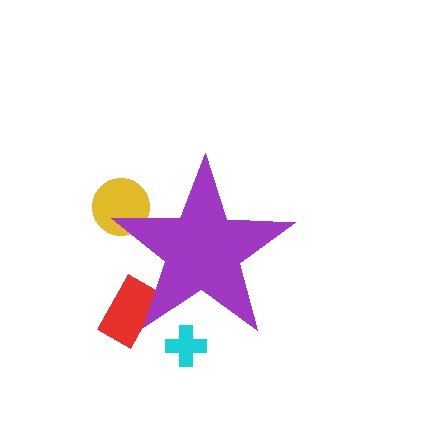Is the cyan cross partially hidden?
Yes, the cyan cross is partially hidden behind the purple star.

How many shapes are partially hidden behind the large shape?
3 shapes are partially hidden.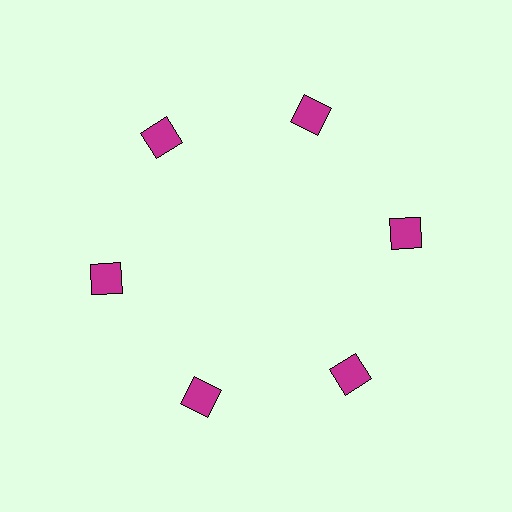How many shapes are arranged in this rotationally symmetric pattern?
There are 6 shapes, arranged in 6 groups of 1.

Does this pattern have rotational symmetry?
Yes, this pattern has 6-fold rotational symmetry. It looks the same after rotating 60 degrees around the center.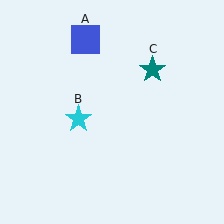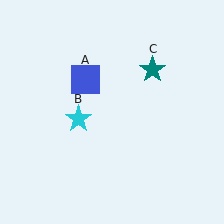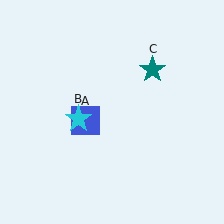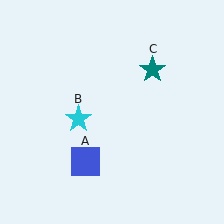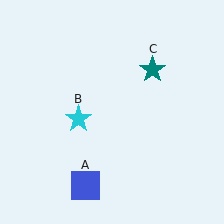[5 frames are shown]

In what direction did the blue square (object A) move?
The blue square (object A) moved down.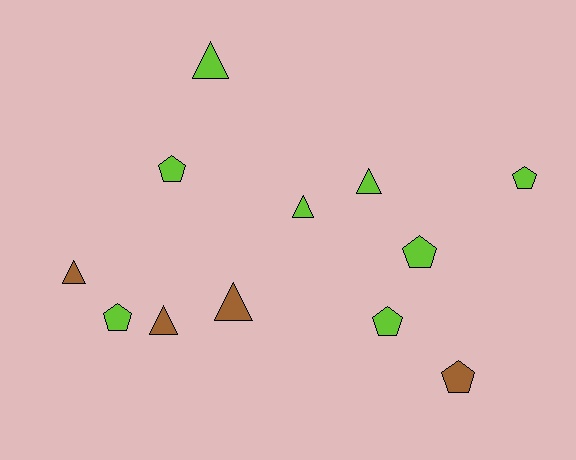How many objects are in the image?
There are 12 objects.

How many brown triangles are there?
There are 3 brown triangles.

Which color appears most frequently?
Lime, with 8 objects.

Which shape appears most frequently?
Triangle, with 6 objects.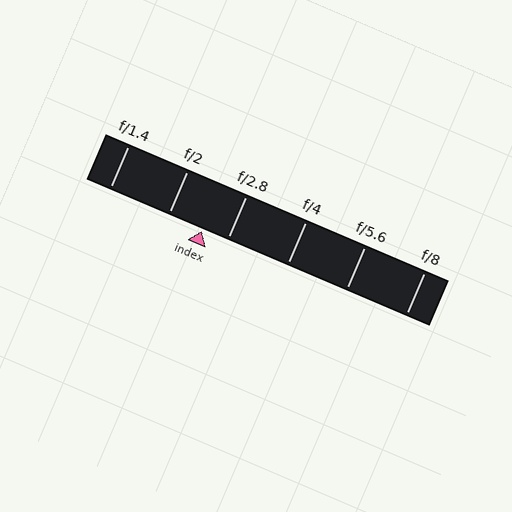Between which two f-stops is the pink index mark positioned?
The index mark is between f/2 and f/2.8.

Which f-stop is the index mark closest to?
The index mark is closest to f/2.8.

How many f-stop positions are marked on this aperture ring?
There are 6 f-stop positions marked.